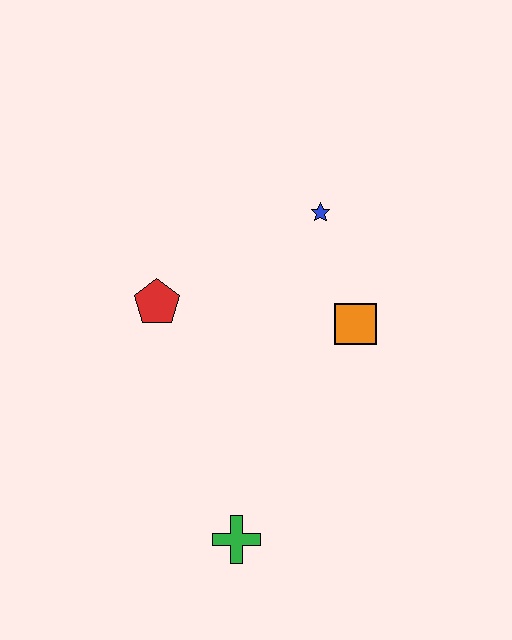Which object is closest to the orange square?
The blue star is closest to the orange square.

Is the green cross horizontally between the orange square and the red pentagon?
Yes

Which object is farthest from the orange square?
The green cross is farthest from the orange square.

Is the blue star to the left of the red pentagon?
No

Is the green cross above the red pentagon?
No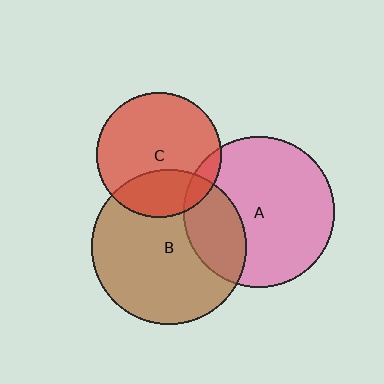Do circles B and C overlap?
Yes.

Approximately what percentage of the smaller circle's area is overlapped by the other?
Approximately 30%.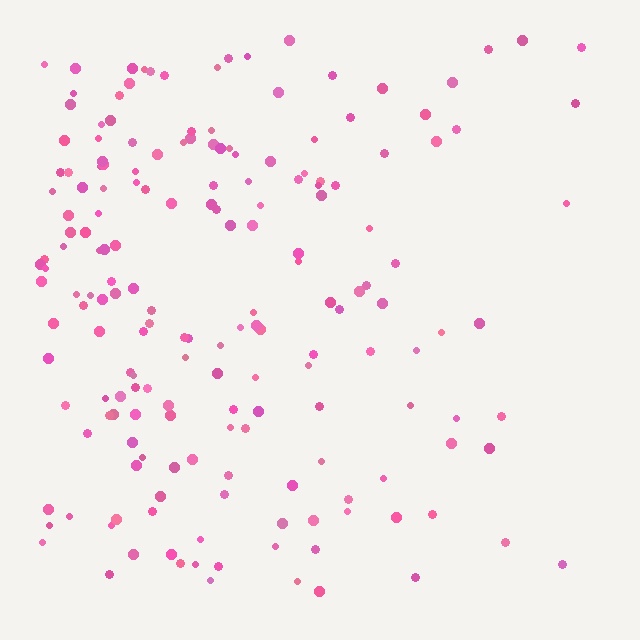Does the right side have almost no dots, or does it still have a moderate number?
Still a moderate number, just noticeably fewer than the left.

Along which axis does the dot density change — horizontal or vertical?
Horizontal.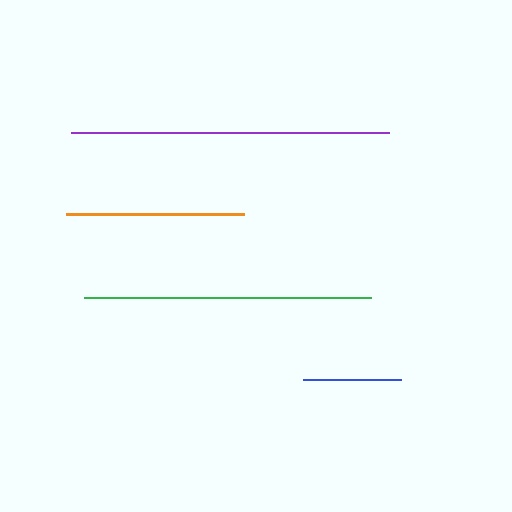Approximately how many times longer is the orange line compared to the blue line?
The orange line is approximately 1.8 times the length of the blue line.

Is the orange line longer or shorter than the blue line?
The orange line is longer than the blue line.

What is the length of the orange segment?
The orange segment is approximately 177 pixels long.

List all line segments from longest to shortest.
From longest to shortest: purple, green, orange, blue.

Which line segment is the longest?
The purple line is the longest at approximately 318 pixels.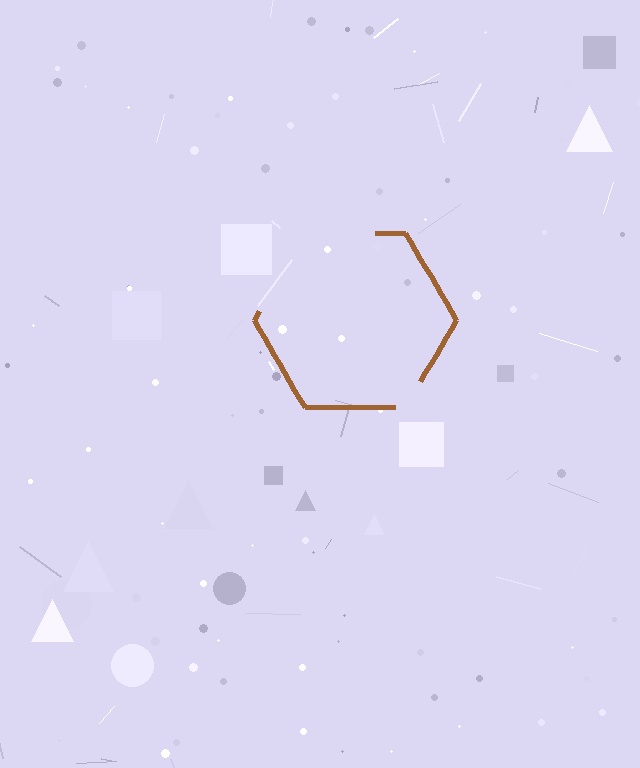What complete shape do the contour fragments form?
The contour fragments form a hexagon.